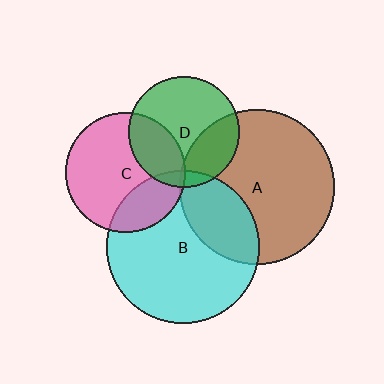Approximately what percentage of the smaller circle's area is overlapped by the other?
Approximately 25%.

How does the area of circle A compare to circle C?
Approximately 1.7 times.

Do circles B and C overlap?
Yes.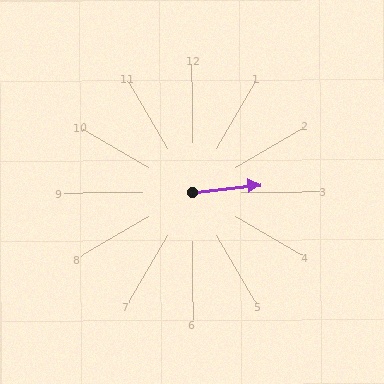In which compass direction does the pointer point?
East.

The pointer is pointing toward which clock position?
Roughly 3 o'clock.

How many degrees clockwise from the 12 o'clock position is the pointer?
Approximately 84 degrees.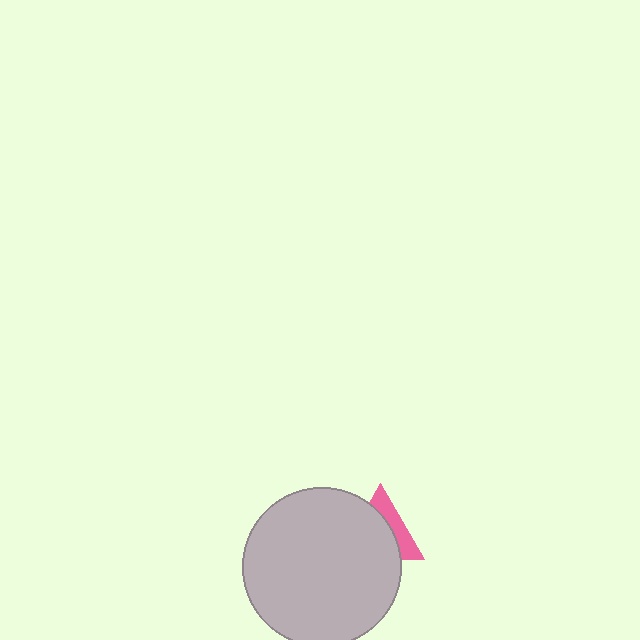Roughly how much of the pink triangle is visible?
A small part of it is visible (roughly 37%).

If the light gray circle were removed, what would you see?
You would see the complete pink triangle.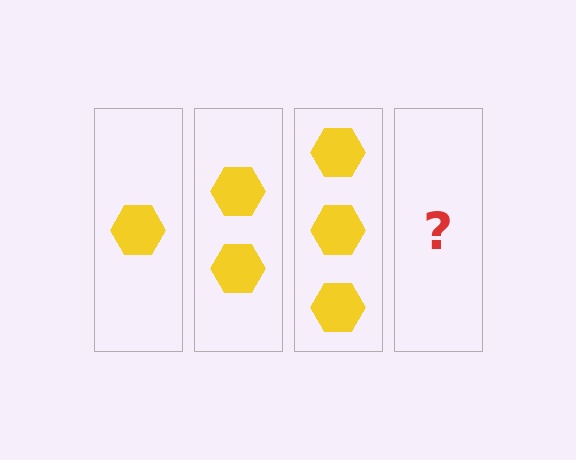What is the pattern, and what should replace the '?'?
The pattern is that each step adds one more hexagon. The '?' should be 4 hexagons.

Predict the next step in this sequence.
The next step is 4 hexagons.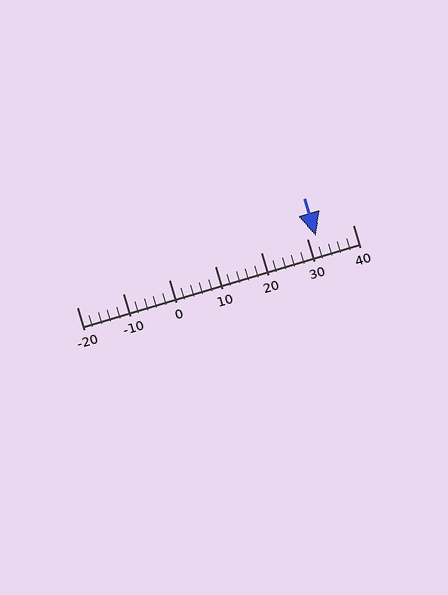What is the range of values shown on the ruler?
The ruler shows values from -20 to 40.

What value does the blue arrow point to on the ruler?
The blue arrow points to approximately 32.